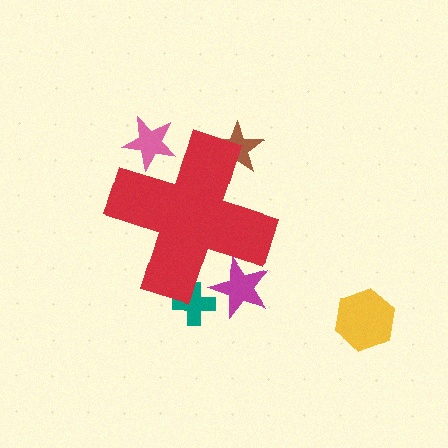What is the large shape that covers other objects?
A red cross.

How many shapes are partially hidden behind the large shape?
4 shapes are partially hidden.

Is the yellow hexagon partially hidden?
No, the yellow hexagon is fully visible.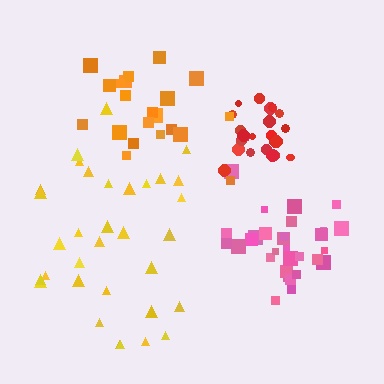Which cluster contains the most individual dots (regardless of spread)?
Yellow (34).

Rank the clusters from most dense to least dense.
red, pink, orange, yellow.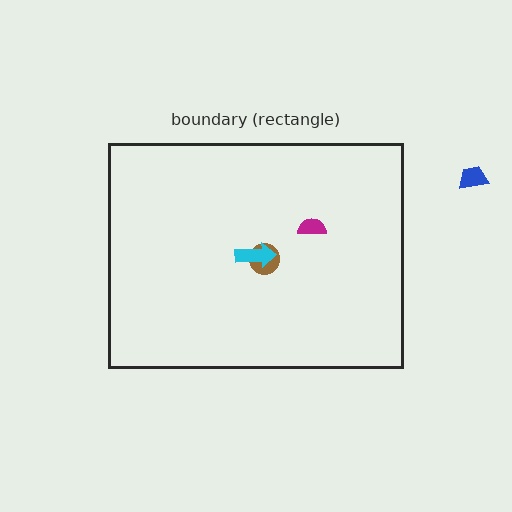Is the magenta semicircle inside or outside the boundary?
Inside.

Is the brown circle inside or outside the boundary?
Inside.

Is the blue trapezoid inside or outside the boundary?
Outside.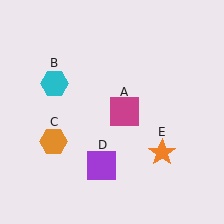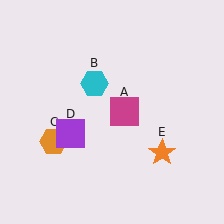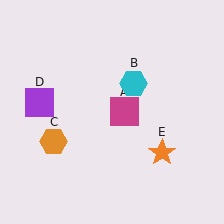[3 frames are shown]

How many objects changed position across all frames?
2 objects changed position: cyan hexagon (object B), purple square (object D).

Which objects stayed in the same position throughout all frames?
Magenta square (object A) and orange hexagon (object C) and orange star (object E) remained stationary.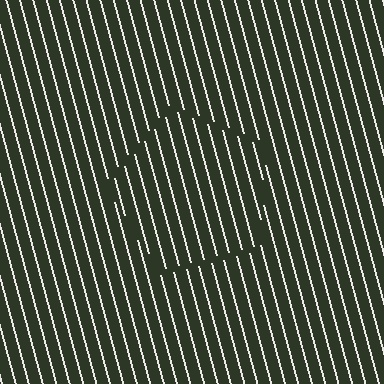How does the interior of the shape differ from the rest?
The interior of the shape contains the same grating, shifted by half a period — the contour is defined by the phase discontinuity where line-ends from the inner and outer gratings abut.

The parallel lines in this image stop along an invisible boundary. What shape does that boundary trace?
An illusory pentagon. The interior of the shape contains the same grating, shifted by half a period — the contour is defined by the phase discontinuity where line-ends from the inner and outer gratings abut.